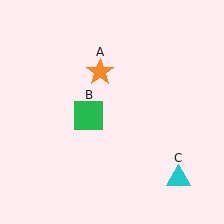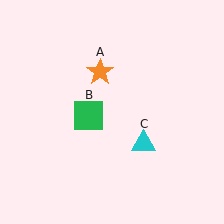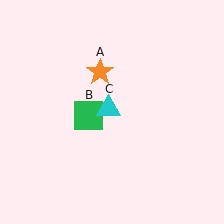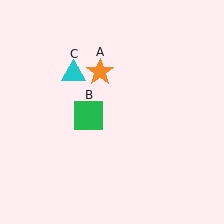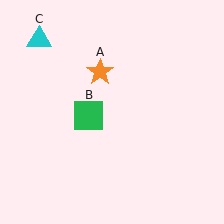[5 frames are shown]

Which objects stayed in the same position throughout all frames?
Orange star (object A) and green square (object B) remained stationary.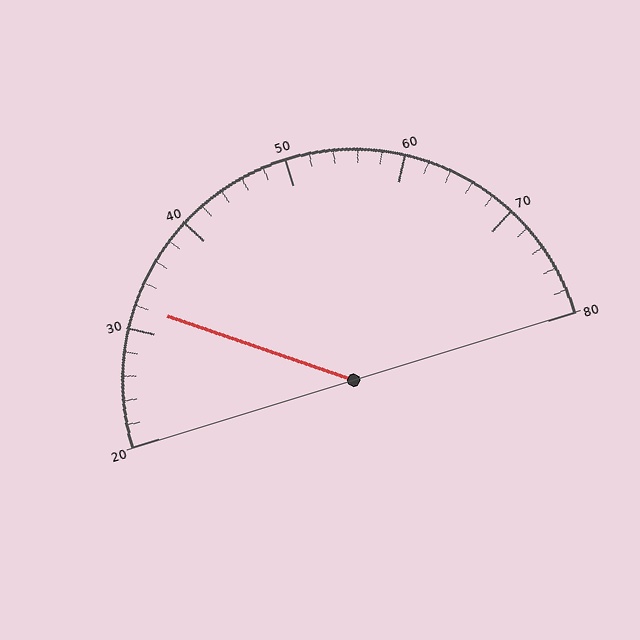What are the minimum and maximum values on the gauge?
The gauge ranges from 20 to 80.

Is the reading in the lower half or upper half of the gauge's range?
The reading is in the lower half of the range (20 to 80).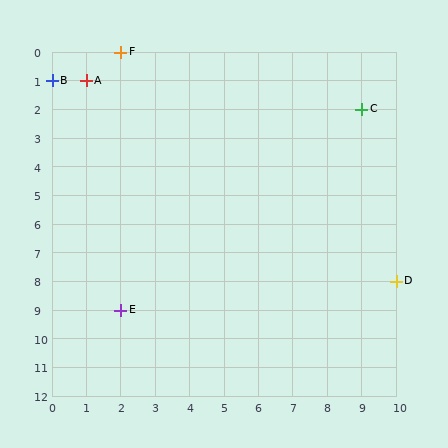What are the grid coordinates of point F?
Point F is at grid coordinates (2, 0).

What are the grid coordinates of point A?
Point A is at grid coordinates (1, 1).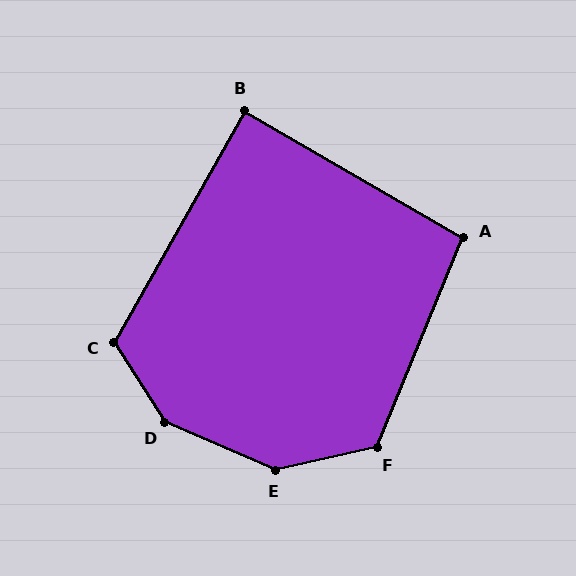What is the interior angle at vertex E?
Approximately 144 degrees (obtuse).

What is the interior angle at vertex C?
Approximately 118 degrees (obtuse).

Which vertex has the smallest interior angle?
B, at approximately 89 degrees.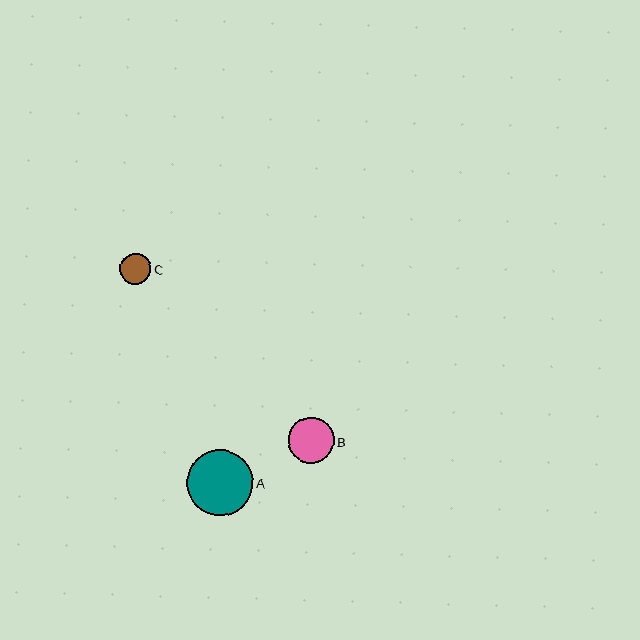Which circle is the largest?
Circle A is the largest with a size of approximately 66 pixels.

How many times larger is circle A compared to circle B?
Circle A is approximately 1.4 times the size of circle B.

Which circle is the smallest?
Circle C is the smallest with a size of approximately 31 pixels.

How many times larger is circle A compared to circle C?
Circle A is approximately 2.1 times the size of circle C.